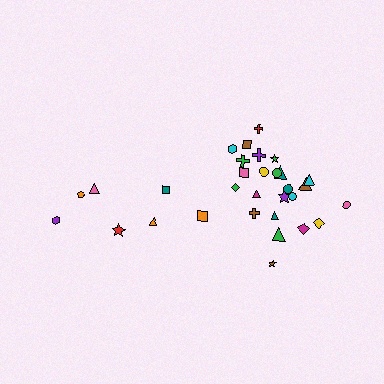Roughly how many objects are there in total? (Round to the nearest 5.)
Roughly 30 objects in total.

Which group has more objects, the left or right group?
The right group.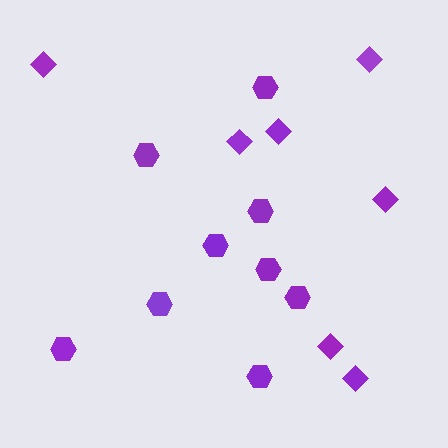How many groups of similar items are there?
There are 2 groups: one group of diamonds (7) and one group of hexagons (9).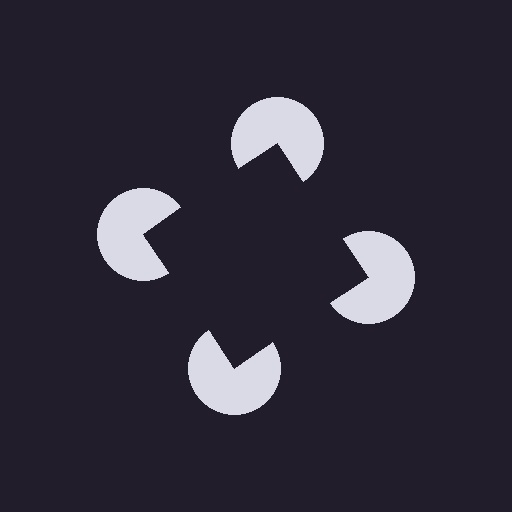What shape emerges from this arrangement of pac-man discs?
An illusory square — its edges are inferred from the aligned wedge cuts in the pac-man discs, not physically drawn.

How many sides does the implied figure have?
4 sides.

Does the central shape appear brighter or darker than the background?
It typically appears slightly darker than the background, even though no actual brightness change is drawn.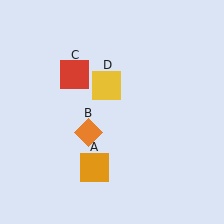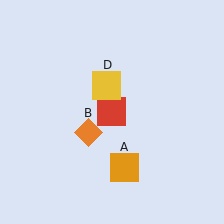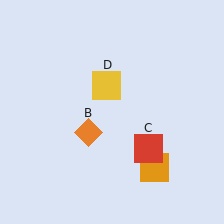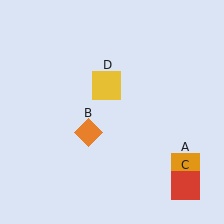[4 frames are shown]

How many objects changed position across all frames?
2 objects changed position: orange square (object A), red square (object C).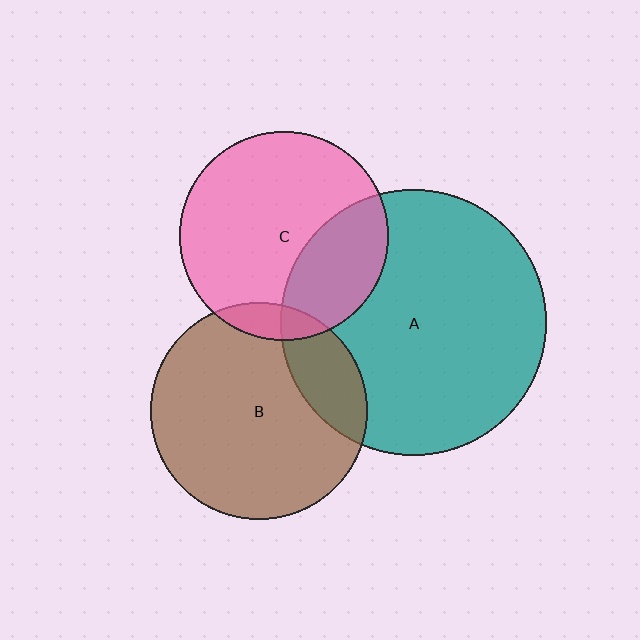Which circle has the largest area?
Circle A (teal).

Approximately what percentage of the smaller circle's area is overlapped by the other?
Approximately 20%.